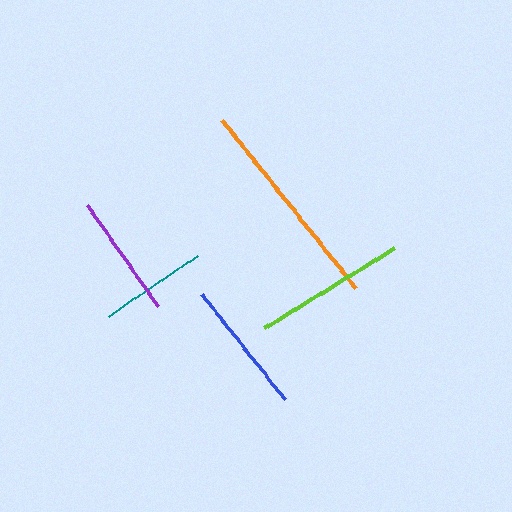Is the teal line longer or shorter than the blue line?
The blue line is longer than the teal line.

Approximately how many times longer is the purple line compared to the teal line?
The purple line is approximately 1.2 times the length of the teal line.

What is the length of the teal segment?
The teal segment is approximately 107 pixels long.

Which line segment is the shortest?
The teal line is the shortest at approximately 107 pixels.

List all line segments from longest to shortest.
From longest to shortest: orange, lime, blue, purple, teal.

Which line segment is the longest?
The orange line is the longest at approximately 215 pixels.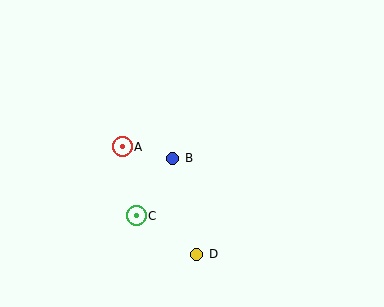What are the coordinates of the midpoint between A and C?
The midpoint between A and C is at (129, 181).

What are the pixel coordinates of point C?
Point C is at (136, 216).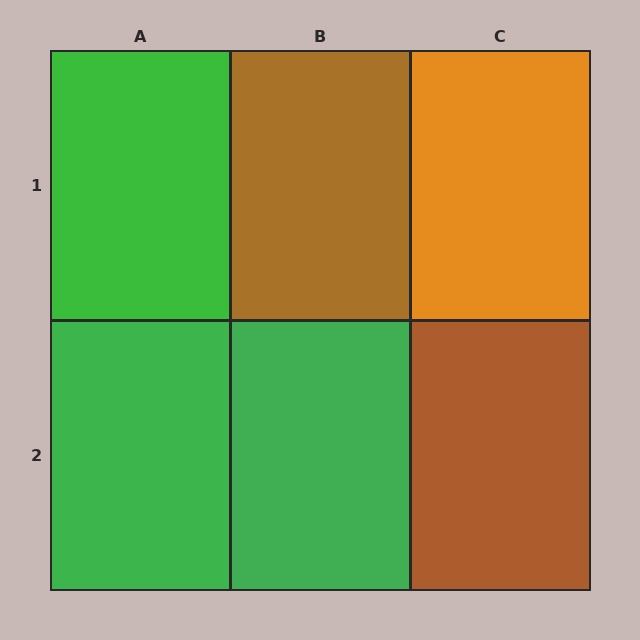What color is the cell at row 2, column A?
Green.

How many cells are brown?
2 cells are brown.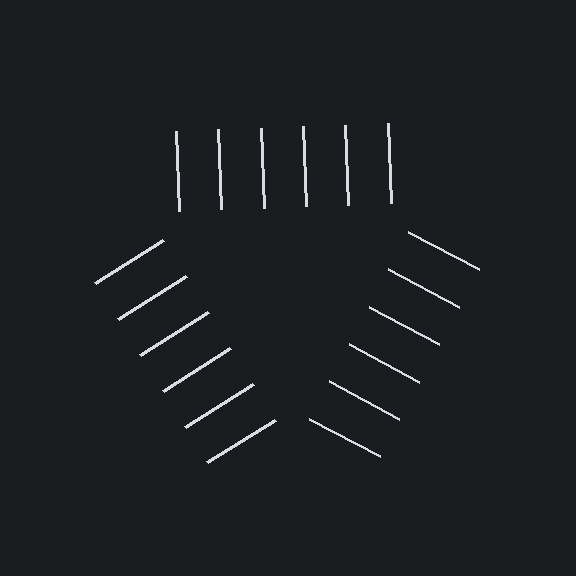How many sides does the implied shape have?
3 sides — the line-ends trace a triangle.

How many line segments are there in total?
18 — 6 along each of the 3 edges.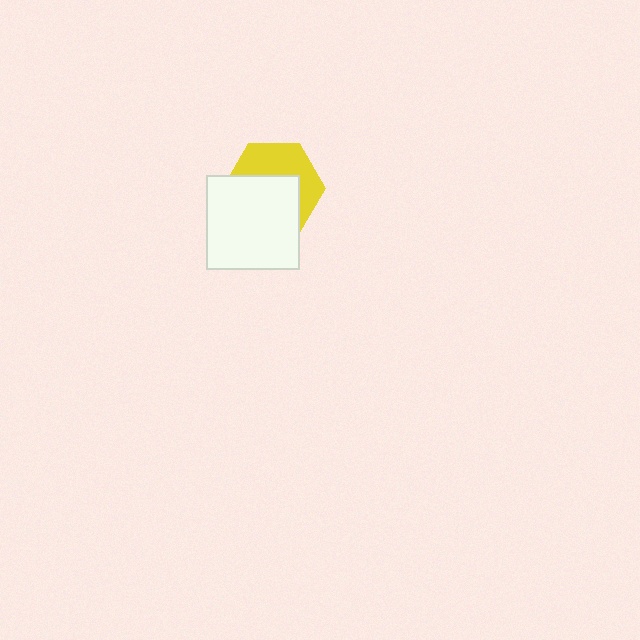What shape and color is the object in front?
The object in front is a white square.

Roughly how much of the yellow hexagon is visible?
About half of it is visible (roughly 45%).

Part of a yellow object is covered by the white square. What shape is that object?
It is a hexagon.